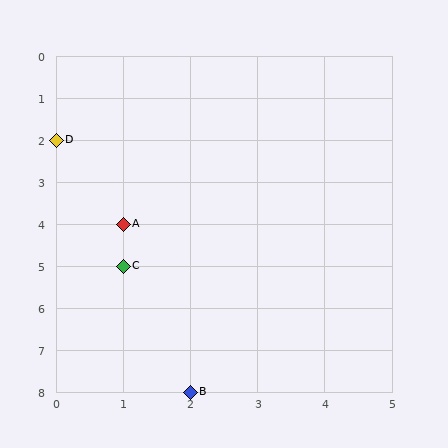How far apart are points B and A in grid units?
Points B and A are 1 column and 4 rows apart (about 4.1 grid units diagonally).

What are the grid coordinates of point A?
Point A is at grid coordinates (1, 4).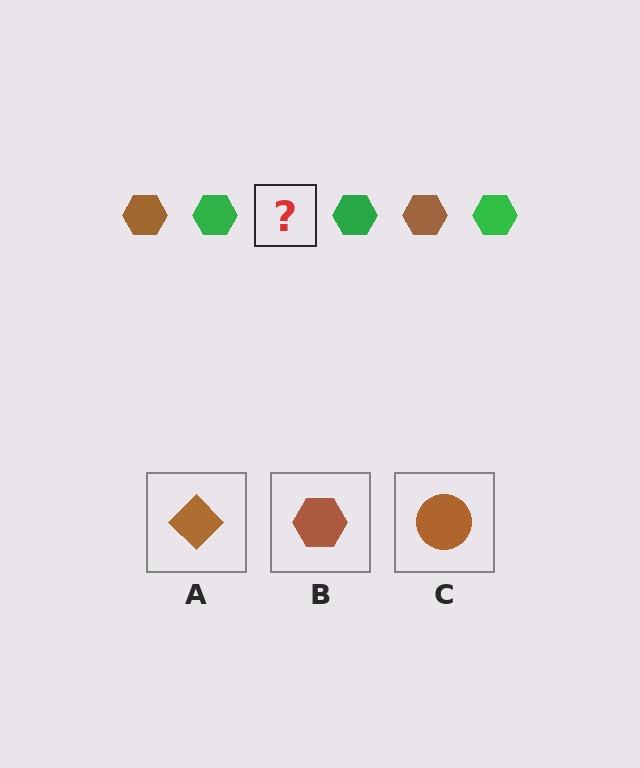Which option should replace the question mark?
Option B.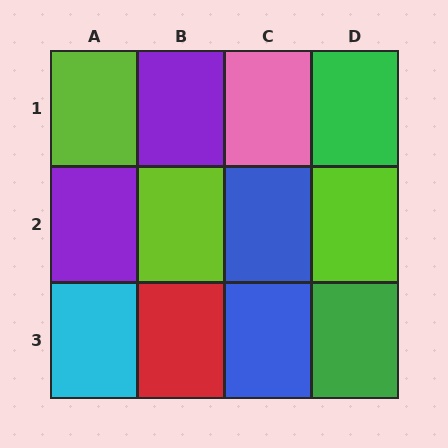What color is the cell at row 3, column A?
Cyan.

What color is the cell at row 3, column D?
Green.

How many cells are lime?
3 cells are lime.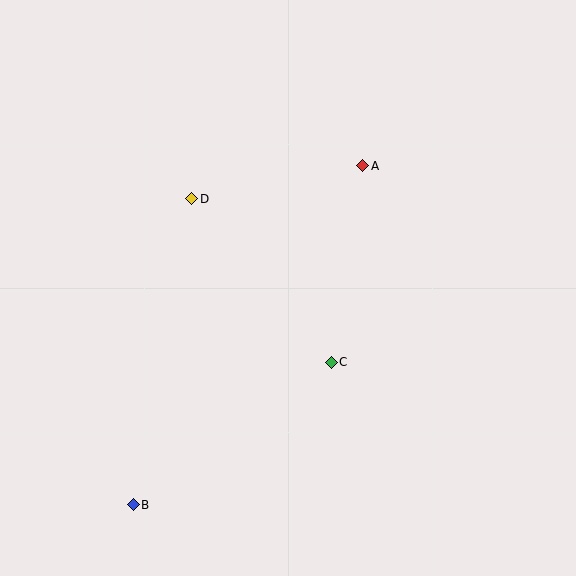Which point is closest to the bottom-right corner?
Point C is closest to the bottom-right corner.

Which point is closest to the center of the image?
Point C at (331, 362) is closest to the center.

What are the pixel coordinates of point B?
Point B is at (133, 505).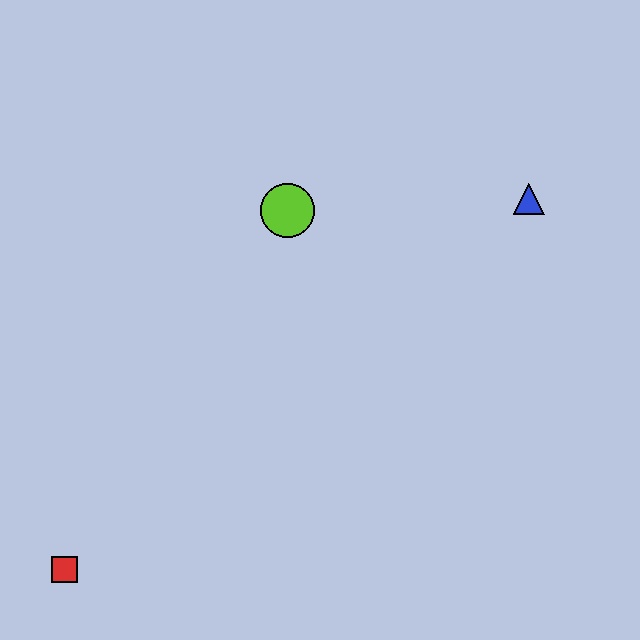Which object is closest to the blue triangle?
The lime circle is closest to the blue triangle.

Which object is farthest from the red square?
The blue triangle is farthest from the red square.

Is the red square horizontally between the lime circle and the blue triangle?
No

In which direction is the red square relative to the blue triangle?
The red square is to the left of the blue triangle.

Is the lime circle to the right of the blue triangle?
No